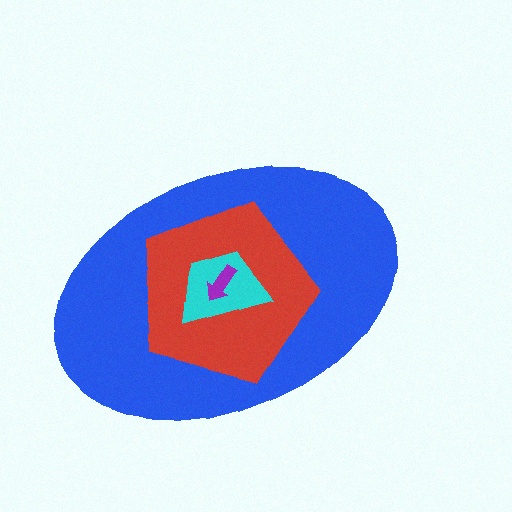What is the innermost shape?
The purple arrow.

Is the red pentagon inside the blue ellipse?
Yes.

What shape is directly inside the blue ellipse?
The red pentagon.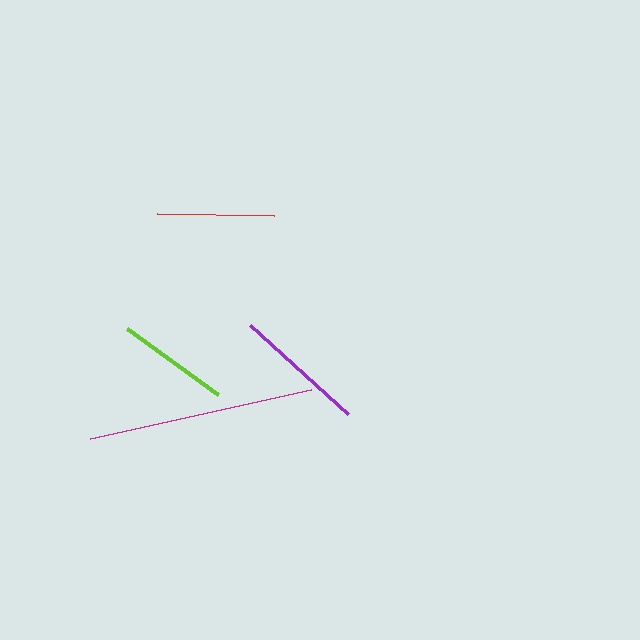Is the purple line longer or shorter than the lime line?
The purple line is longer than the lime line.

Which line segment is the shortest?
The lime line is the shortest at approximately 112 pixels.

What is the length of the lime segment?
The lime segment is approximately 112 pixels long.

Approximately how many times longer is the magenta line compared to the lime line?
The magenta line is approximately 2.0 times the length of the lime line.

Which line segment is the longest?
The magenta line is the longest at approximately 226 pixels.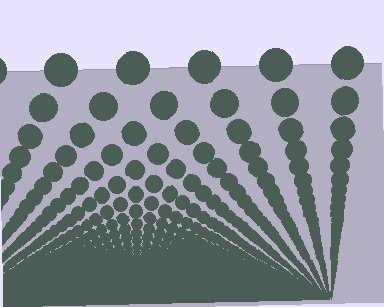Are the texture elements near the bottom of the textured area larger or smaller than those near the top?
Smaller. The gradient is inverted — elements near the bottom are smaller and denser.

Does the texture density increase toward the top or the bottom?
Density increases toward the bottom.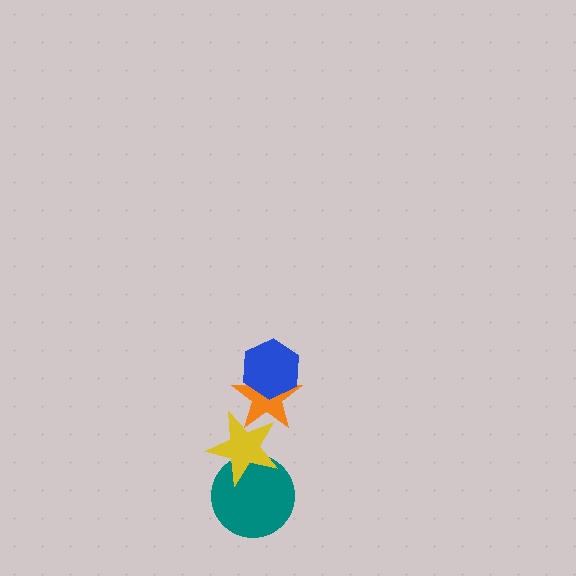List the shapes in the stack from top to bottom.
From top to bottom: the blue hexagon, the orange star, the yellow star, the teal circle.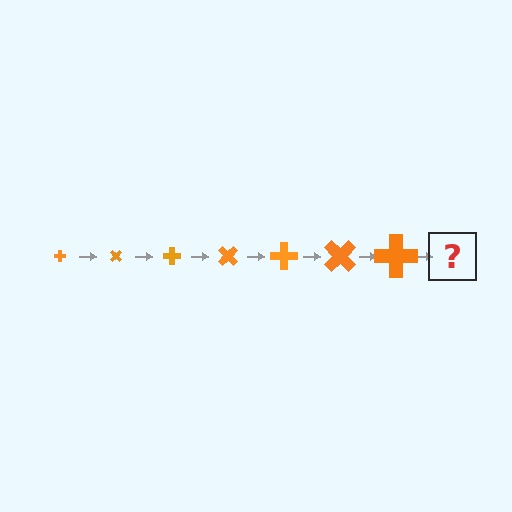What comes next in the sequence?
The next element should be a cross, larger than the previous one and rotated 315 degrees from the start.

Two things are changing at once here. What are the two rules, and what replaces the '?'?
The two rules are that the cross grows larger each step and it rotates 45 degrees each step. The '?' should be a cross, larger than the previous one and rotated 315 degrees from the start.